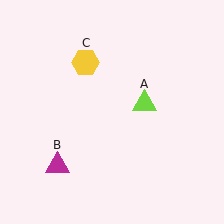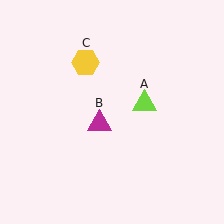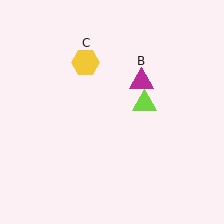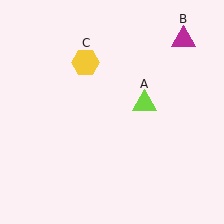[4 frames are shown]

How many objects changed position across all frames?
1 object changed position: magenta triangle (object B).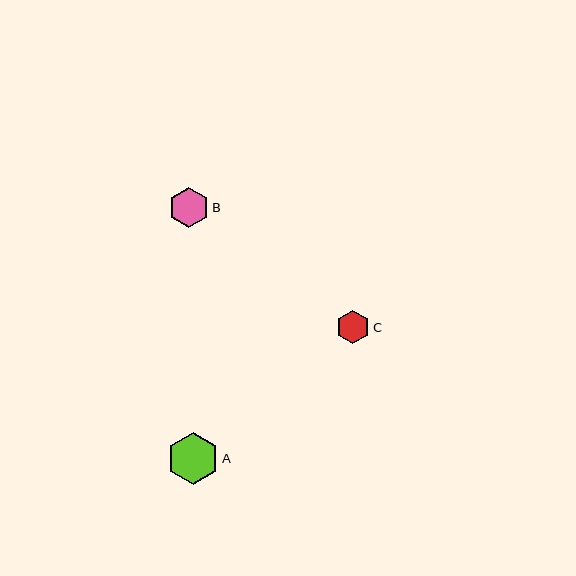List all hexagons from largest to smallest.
From largest to smallest: A, B, C.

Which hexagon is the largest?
Hexagon A is the largest with a size of approximately 51 pixels.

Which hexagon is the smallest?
Hexagon C is the smallest with a size of approximately 33 pixels.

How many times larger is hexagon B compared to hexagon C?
Hexagon B is approximately 1.2 times the size of hexagon C.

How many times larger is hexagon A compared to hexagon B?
Hexagon A is approximately 1.3 times the size of hexagon B.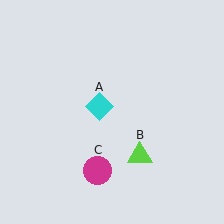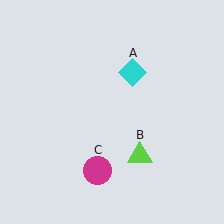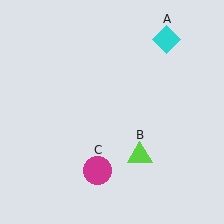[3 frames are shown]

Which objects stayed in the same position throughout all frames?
Lime triangle (object B) and magenta circle (object C) remained stationary.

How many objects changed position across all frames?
1 object changed position: cyan diamond (object A).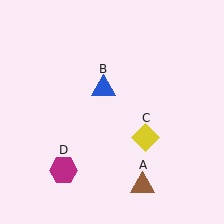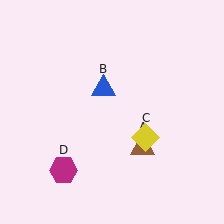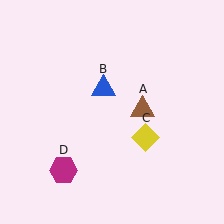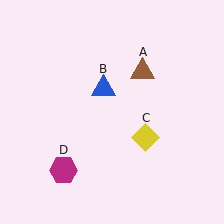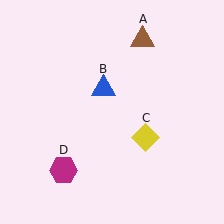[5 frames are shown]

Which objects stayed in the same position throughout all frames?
Blue triangle (object B) and yellow diamond (object C) and magenta hexagon (object D) remained stationary.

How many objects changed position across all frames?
1 object changed position: brown triangle (object A).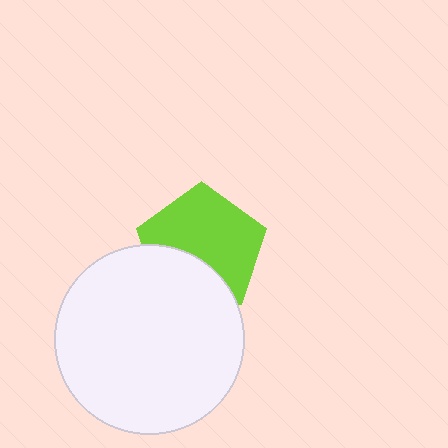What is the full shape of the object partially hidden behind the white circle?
The partially hidden object is a lime pentagon.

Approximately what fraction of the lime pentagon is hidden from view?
Roughly 35% of the lime pentagon is hidden behind the white circle.